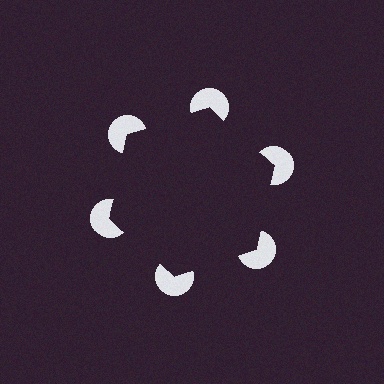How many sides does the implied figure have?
6 sides.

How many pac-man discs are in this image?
There are 6 — one at each vertex of the illusory hexagon.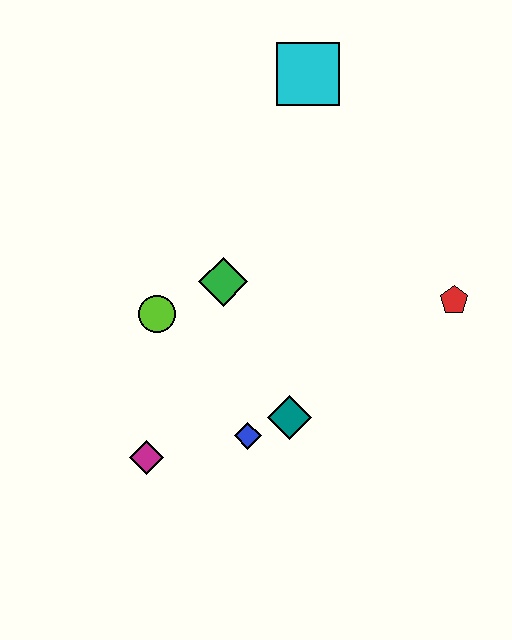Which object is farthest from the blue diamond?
The cyan square is farthest from the blue diamond.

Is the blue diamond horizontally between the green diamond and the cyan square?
Yes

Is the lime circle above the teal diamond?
Yes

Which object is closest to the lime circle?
The green diamond is closest to the lime circle.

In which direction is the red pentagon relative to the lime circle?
The red pentagon is to the right of the lime circle.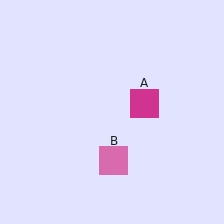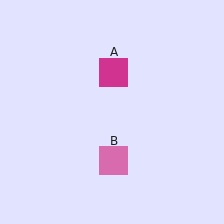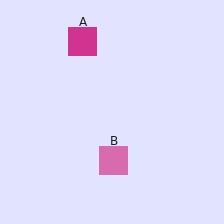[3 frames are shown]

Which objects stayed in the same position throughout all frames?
Pink square (object B) remained stationary.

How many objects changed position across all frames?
1 object changed position: magenta square (object A).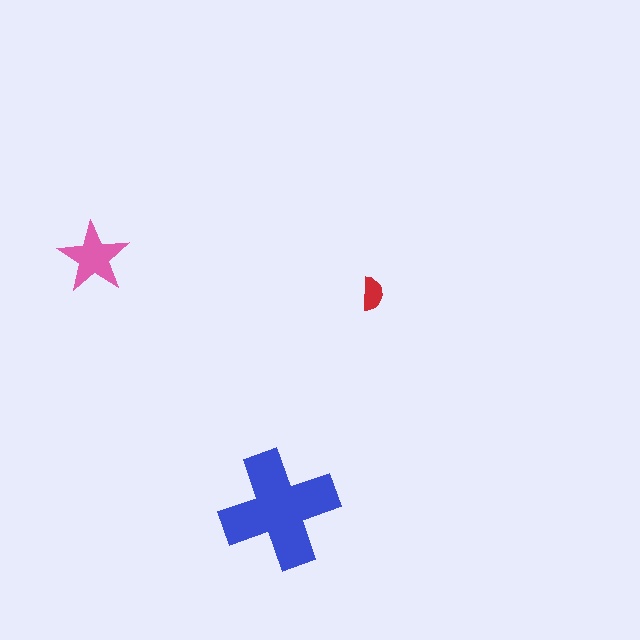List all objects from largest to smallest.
The blue cross, the pink star, the red semicircle.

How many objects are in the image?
There are 3 objects in the image.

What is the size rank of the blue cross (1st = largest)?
1st.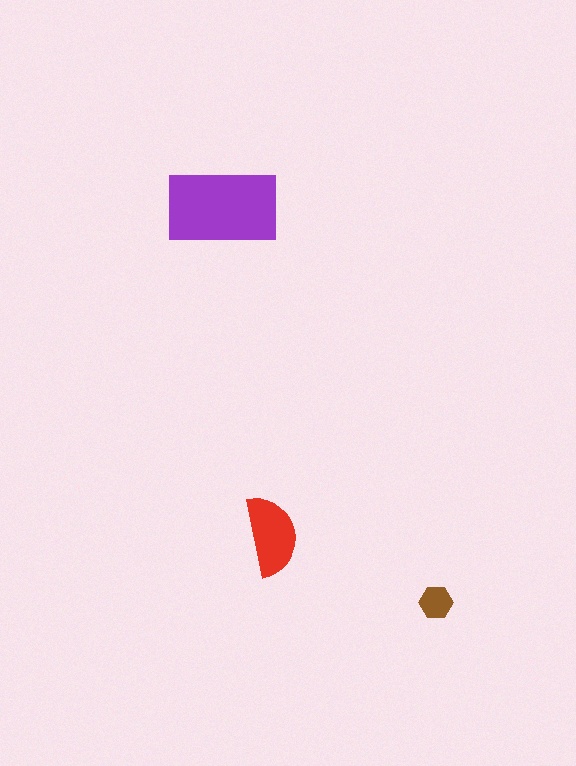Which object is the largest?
The purple rectangle.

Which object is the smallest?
The brown hexagon.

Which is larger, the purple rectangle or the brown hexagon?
The purple rectangle.